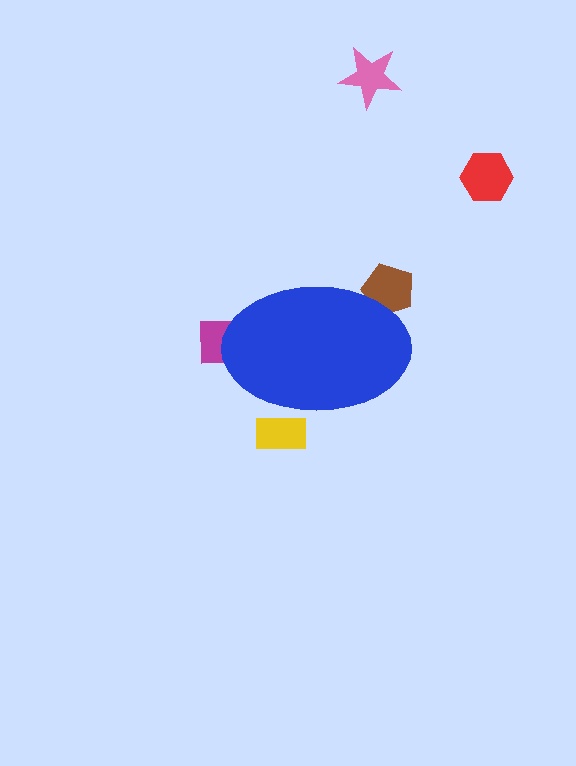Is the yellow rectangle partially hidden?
Yes, the yellow rectangle is partially hidden behind the blue ellipse.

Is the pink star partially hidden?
No, the pink star is fully visible.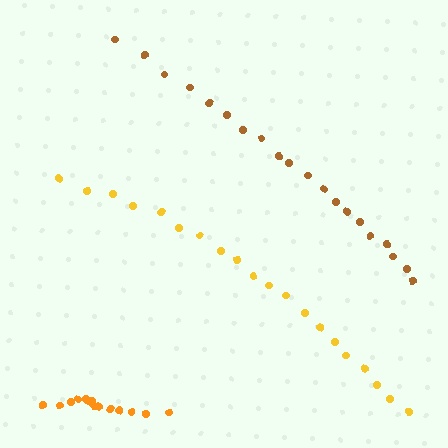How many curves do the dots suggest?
There are 3 distinct paths.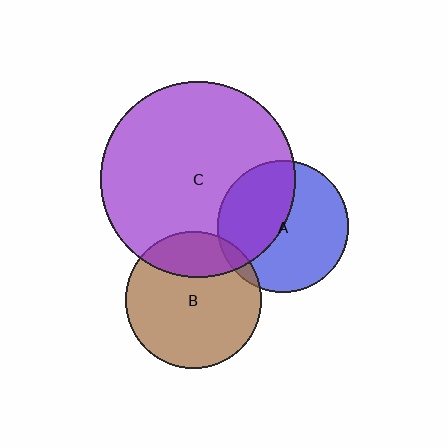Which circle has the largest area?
Circle C (purple).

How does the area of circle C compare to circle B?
Approximately 2.1 times.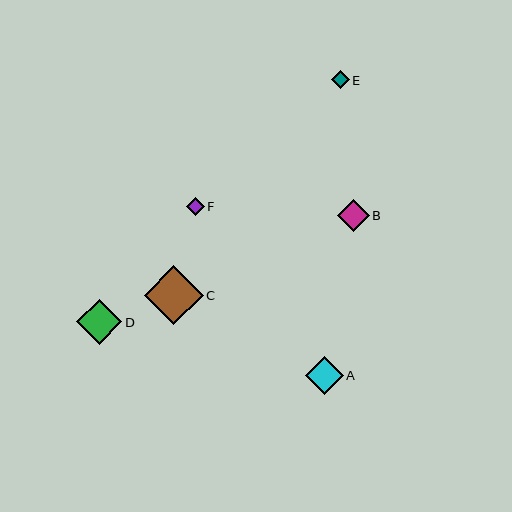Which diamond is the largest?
Diamond C is the largest with a size of approximately 58 pixels.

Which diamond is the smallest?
Diamond F is the smallest with a size of approximately 18 pixels.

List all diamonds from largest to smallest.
From largest to smallest: C, D, A, B, E, F.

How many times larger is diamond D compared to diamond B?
Diamond D is approximately 1.4 times the size of diamond B.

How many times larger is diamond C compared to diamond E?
Diamond C is approximately 3.2 times the size of diamond E.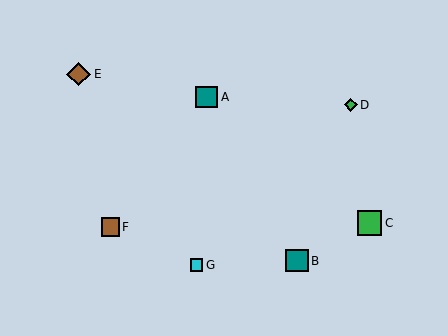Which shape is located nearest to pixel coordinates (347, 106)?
The green diamond (labeled D) at (351, 105) is nearest to that location.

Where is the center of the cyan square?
The center of the cyan square is at (197, 265).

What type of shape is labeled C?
Shape C is a green square.